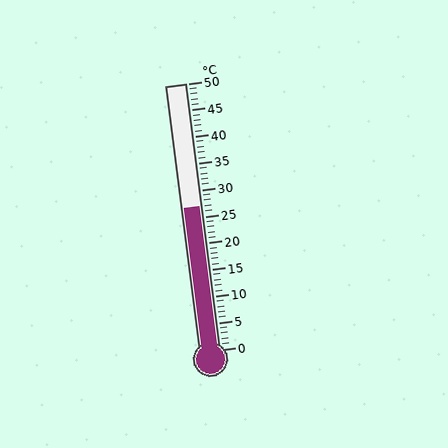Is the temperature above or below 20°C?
The temperature is above 20°C.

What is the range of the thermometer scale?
The thermometer scale ranges from 0°C to 50°C.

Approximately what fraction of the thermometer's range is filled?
The thermometer is filled to approximately 55% of its range.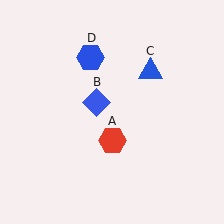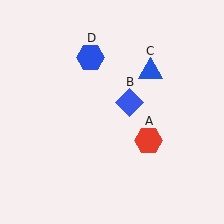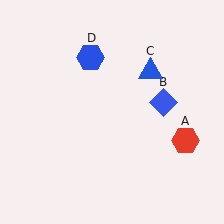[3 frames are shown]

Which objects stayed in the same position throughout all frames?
Blue triangle (object C) and blue hexagon (object D) remained stationary.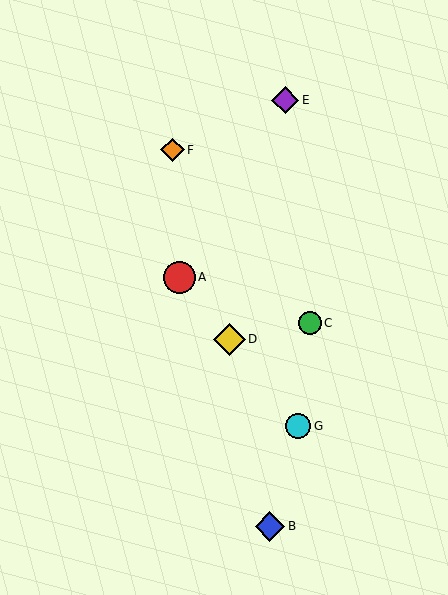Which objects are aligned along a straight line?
Objects A, D, G are aligned along a straight line.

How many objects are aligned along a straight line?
3 objects (A, D, G) are aligned along a straight line.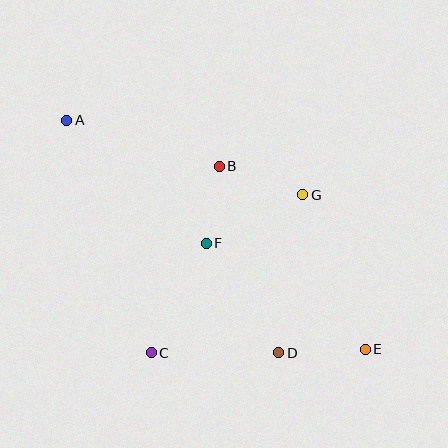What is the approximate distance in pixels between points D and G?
The distance between D and G is approximately 160 pixels.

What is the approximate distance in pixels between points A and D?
The distance between A and D is approximately 315 pixels.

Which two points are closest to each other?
Points B and F are closest to each other.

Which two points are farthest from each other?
Points A and E are farthest from each other.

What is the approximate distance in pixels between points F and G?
The distance between F and G is approximately 108 pixels.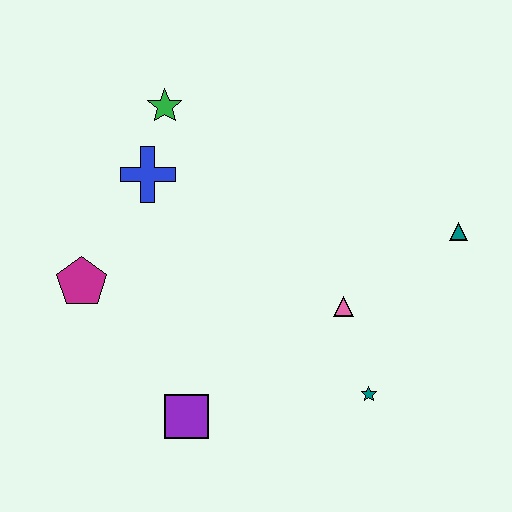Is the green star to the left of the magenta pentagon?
No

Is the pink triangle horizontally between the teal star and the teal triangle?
No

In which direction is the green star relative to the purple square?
The green star is above the purple square.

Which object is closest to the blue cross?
The green star is closest to the blue cross.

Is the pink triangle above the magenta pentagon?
No